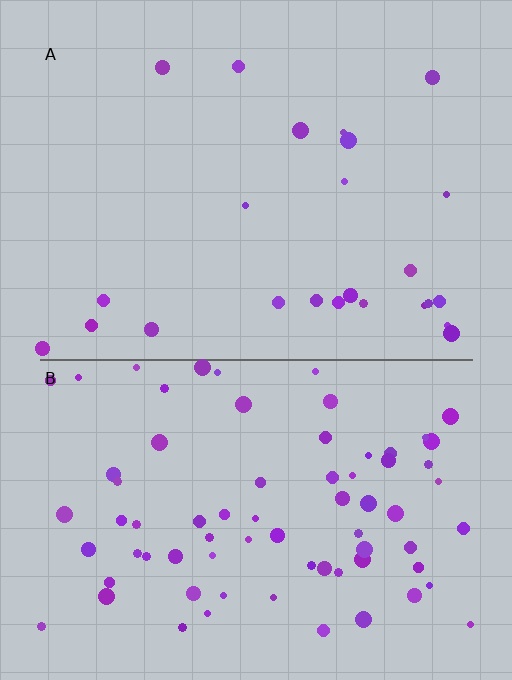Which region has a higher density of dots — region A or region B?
B (the bottom).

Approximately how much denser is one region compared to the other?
Approximately 3.0× — region B over region A.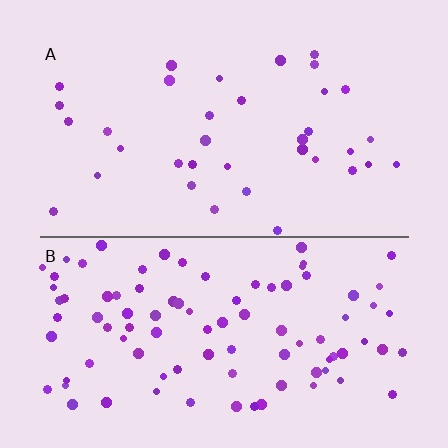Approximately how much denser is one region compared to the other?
Approximately 2.6× — region B over region A.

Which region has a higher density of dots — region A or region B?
B (the bottom).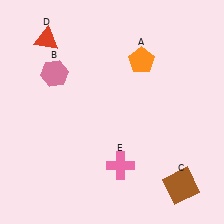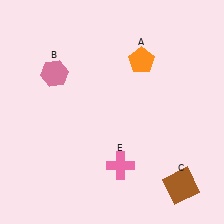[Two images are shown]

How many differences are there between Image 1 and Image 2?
There is 1 difference between the two images.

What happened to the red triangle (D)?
The red triangle (D) was removed in Image 2. It was in the top-left area of Image 1.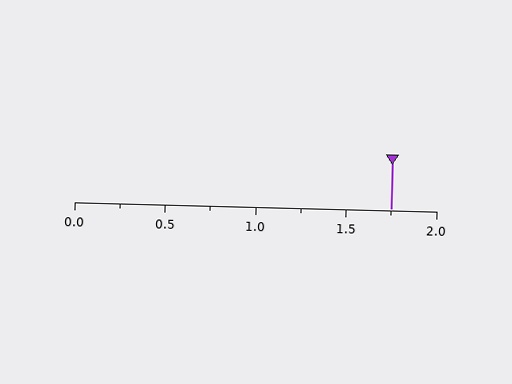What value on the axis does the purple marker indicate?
The marker indicates approximately 1.75.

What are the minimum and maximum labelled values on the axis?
The axis runs from 0.0 to 2.0.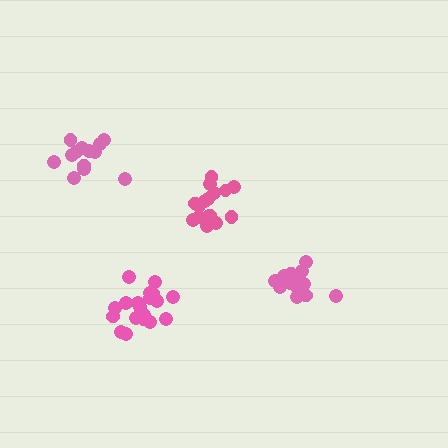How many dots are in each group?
Group 1: 17 dots, Group 2: 16 dots, Group 3: 14 dots, Group 4: 20 dots (67 total).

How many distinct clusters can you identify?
There are 4 distinct clusters.